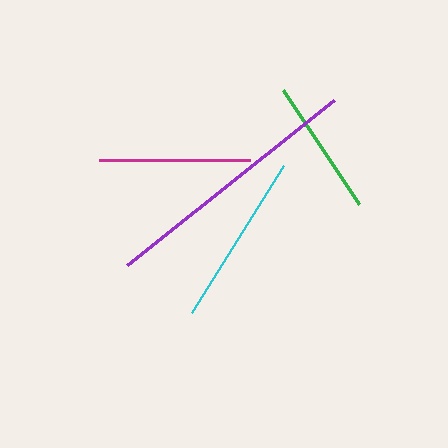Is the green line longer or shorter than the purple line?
The purple line is longer than the green line.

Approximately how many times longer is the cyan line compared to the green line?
The cyan line is approximately 1.3 times the length of the green line.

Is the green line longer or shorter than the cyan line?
The cyan line is longer than the green line.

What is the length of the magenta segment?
The magenta segment is approximately 151 pixels long.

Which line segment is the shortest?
The green line is the shortest at approximately 138 pixels.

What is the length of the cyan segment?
The cyan segment is approximately 174 pixels long.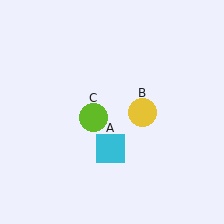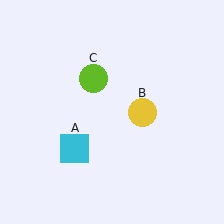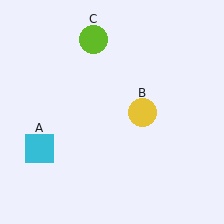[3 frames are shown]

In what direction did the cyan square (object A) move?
The cyan square (object A) moved left.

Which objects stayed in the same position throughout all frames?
Yellow circle (object B) remained stationary.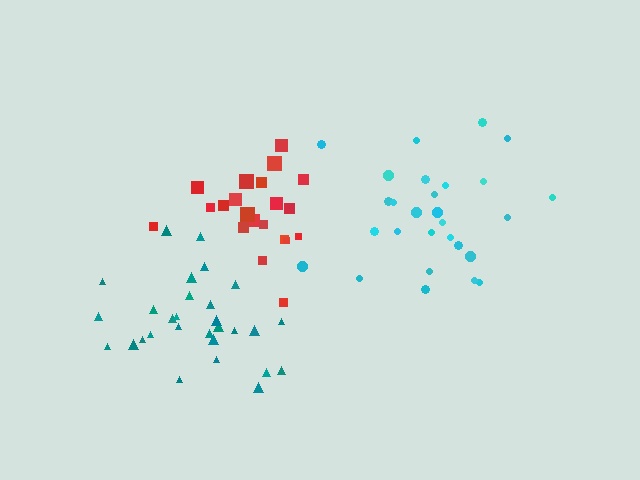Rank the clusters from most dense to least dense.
red, teal, cyan.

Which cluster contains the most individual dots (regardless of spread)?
Teal (29).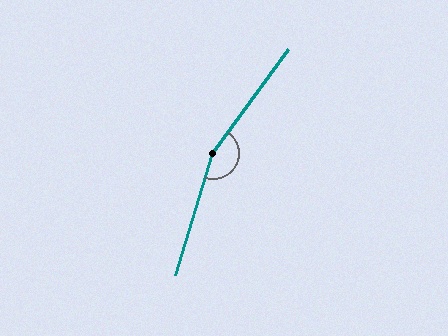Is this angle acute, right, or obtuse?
It is obtuse.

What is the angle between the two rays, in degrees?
Approximately 161 degrees.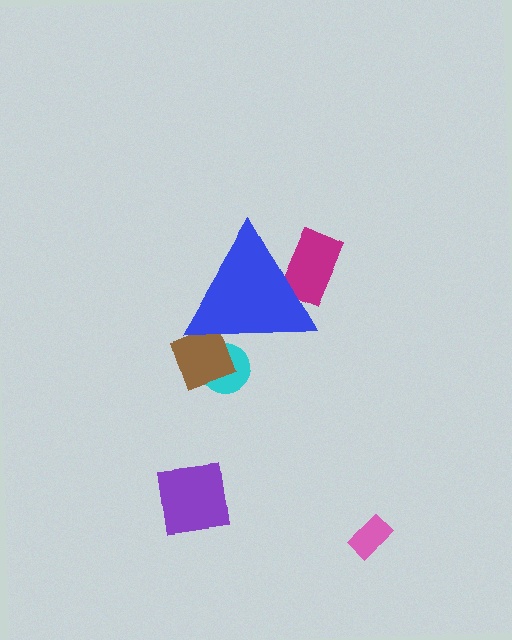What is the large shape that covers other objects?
A blue triangle.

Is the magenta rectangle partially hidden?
Yes, the magenta rectangle is partially hidden behind the blue triangle.